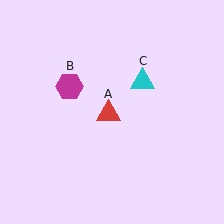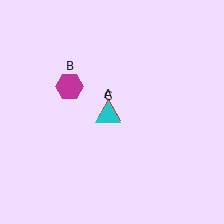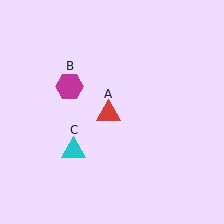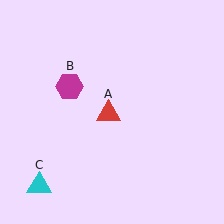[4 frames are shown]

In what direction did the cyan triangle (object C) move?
The cyan triangle (object C) moved down and to the left.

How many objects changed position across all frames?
1 object changed position: cyan triangle (object C).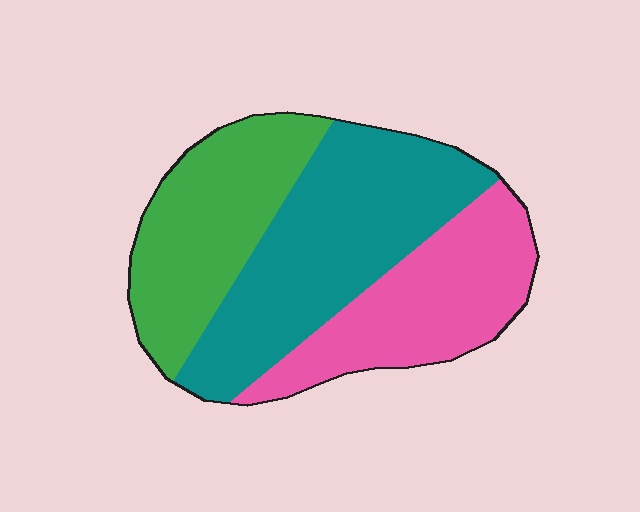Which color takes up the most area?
Teal, at roughly 40%.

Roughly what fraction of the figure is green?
Green covers about 30% of the figure.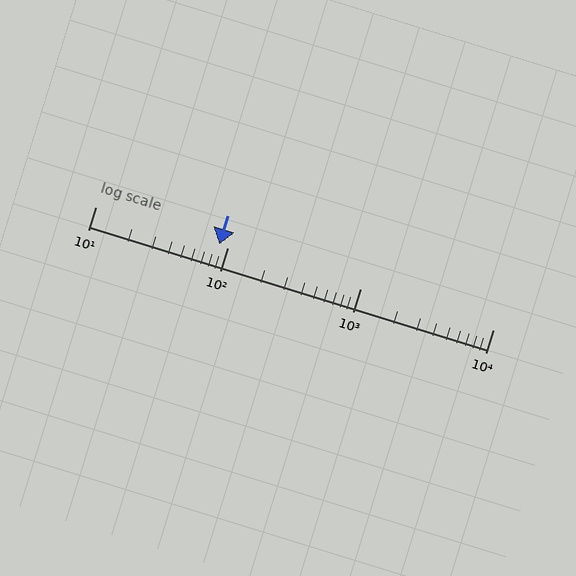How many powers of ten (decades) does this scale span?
The scale spans 3 decades, from 10 to 10000.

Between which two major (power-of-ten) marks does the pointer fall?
The pointer is between 10 and 100.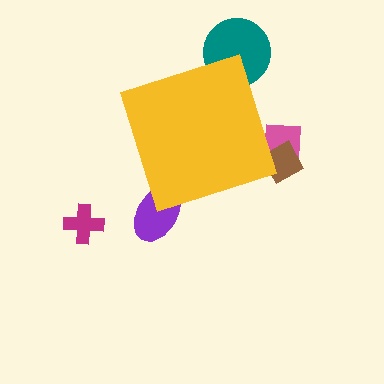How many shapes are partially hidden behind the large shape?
4 shapes are partially hidden.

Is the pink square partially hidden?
Yes, the pink square is partially hidden behind the yellow diamond.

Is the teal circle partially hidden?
Yes, the teal circle is partially hidden behind the yellow diamond.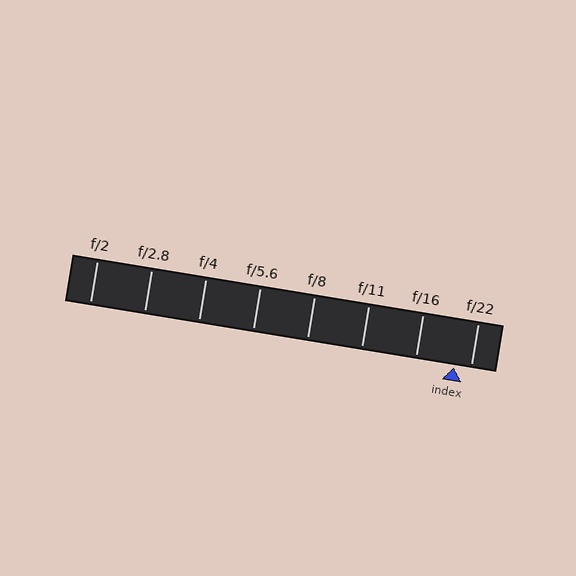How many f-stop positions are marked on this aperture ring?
There are 8 f-stop positions marked.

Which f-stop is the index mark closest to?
The index mark is closest to f/22.